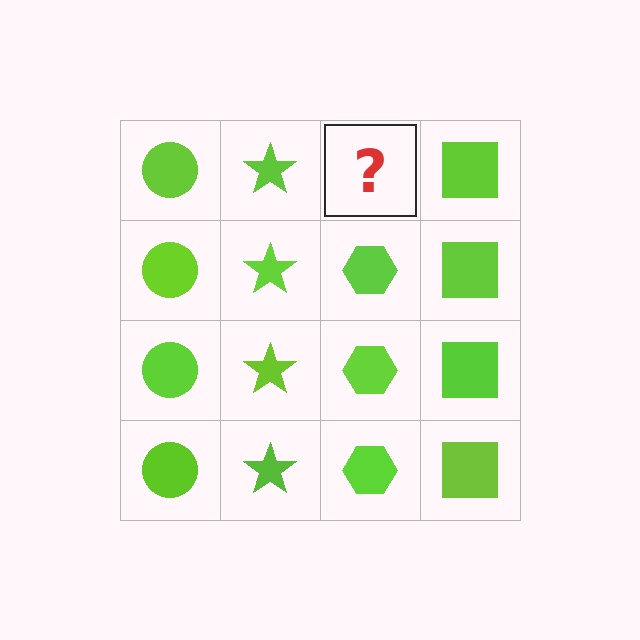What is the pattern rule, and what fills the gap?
The rule is that each column has a consistent shape. The gap should be filled with a lime hexagon.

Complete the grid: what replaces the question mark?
The question mark should be replaced with a lime hexagon.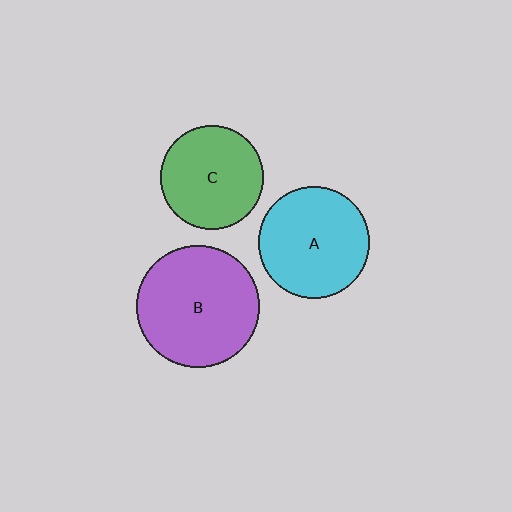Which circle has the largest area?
Circle B (purple).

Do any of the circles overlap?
No, none of the circles overlap.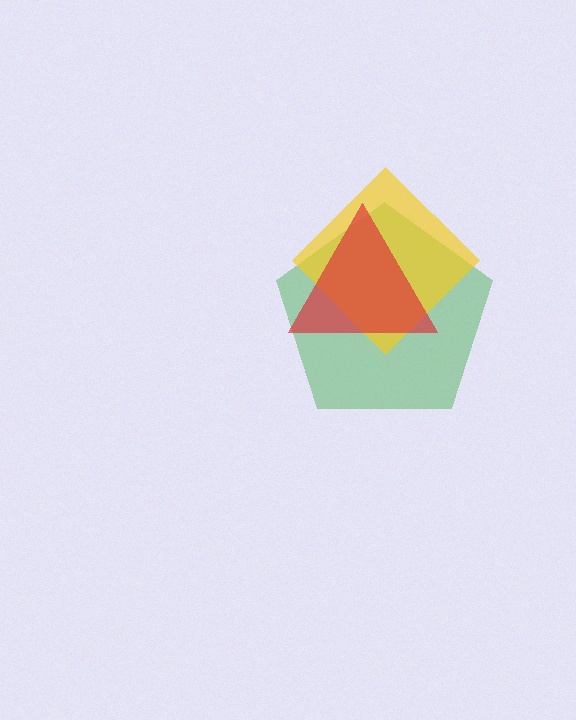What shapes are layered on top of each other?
The layered shapes are: a green pentagon, a yellow diamond, a red triangle.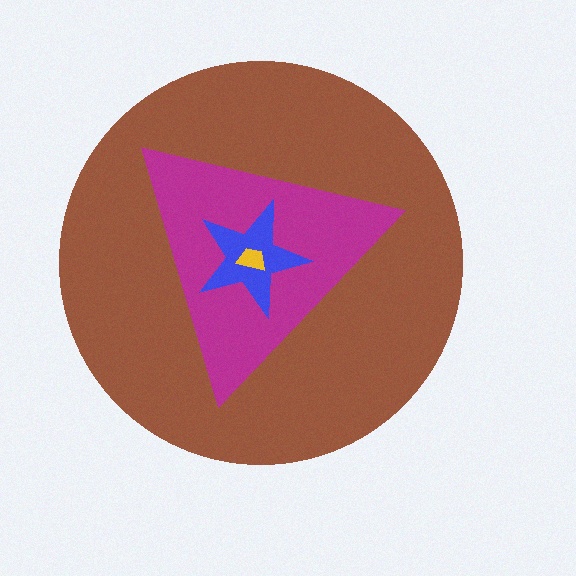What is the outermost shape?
The brown circle.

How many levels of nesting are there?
4.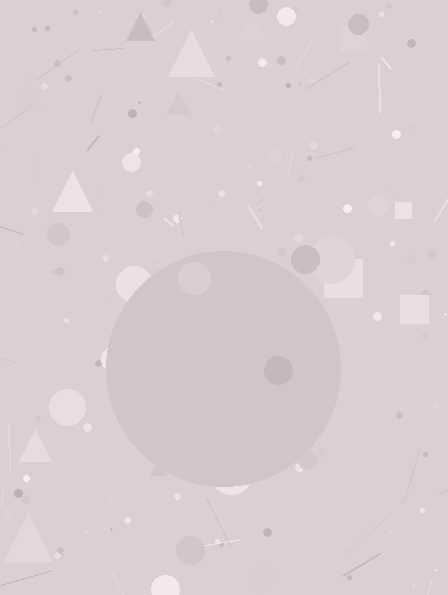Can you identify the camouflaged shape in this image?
The camouflaged shape is a circle.